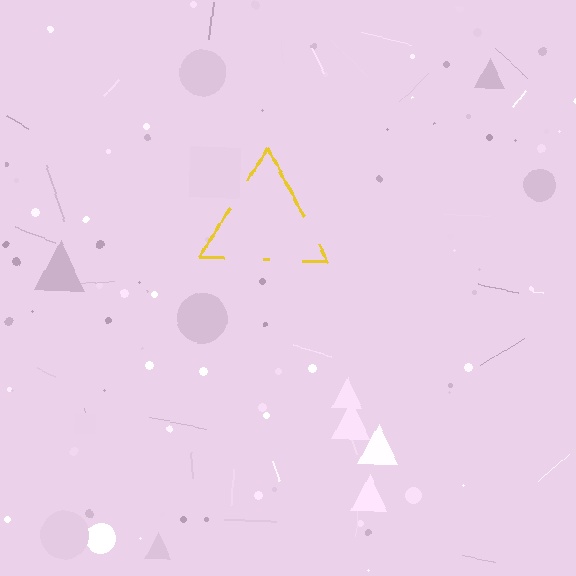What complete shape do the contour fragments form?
The contour fragments form a triangle.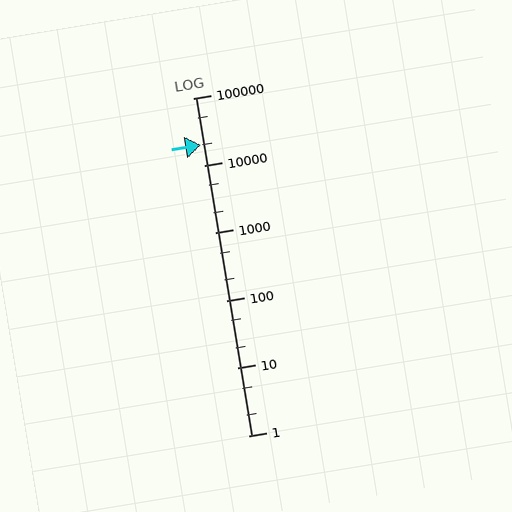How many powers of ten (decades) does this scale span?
The scale spans 5 decades, from 1 to 100000.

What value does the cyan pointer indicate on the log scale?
The pointer indicates approximately 20000.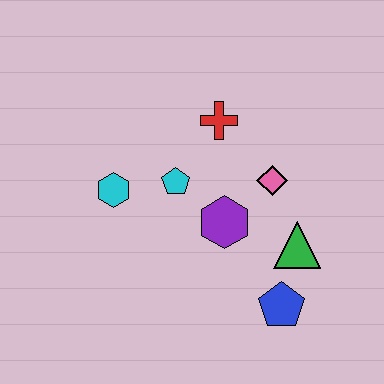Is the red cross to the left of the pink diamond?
Yes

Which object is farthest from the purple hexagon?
The cyan hexagon is farthest from the purple hexagon.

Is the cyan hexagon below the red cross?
Yes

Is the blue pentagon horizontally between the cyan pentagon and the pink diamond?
No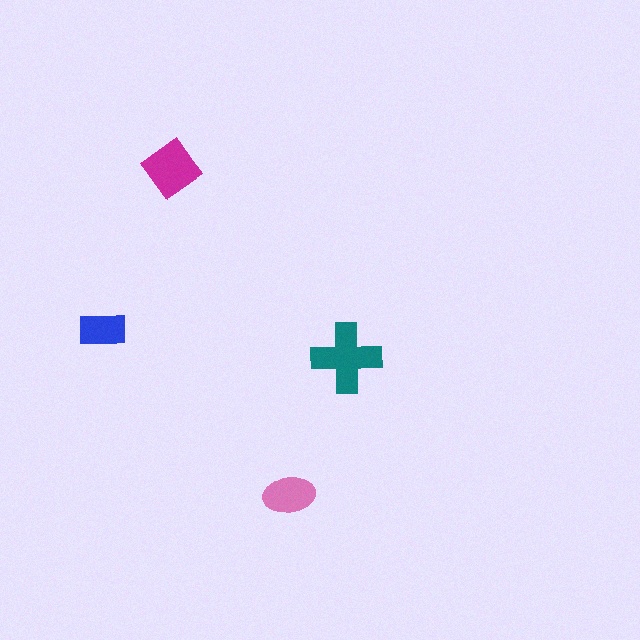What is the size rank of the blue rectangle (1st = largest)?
4th.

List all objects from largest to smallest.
The teal cross, the magenta diamond, the pink ellipse, the blue rectangle.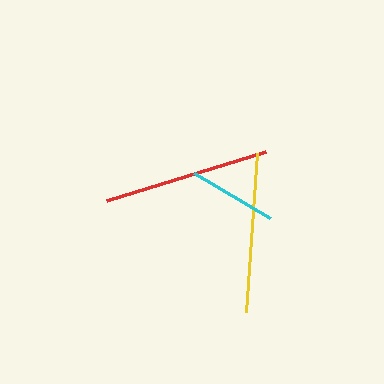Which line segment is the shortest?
The cyan line is the shortest at approximately 88 pixels.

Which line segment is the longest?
The red line is the longest at approximately 166 pixels.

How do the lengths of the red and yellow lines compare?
The red and yellow lines are approximately the same length.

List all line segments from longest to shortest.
From longest to shortest: red, yellow, cyan.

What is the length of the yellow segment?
The yellow segment is approximately 159 pixels long.